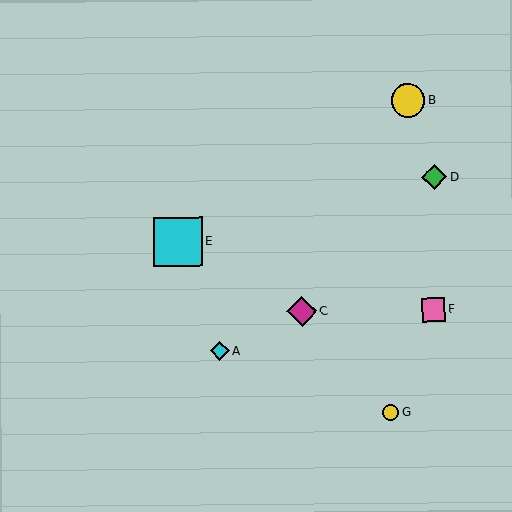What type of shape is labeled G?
Shape G is a yellow circle.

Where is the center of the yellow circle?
The center of the yellow circle is at (408, 100).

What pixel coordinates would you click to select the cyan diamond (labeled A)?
Click at (219, 351) to select the cyan diamond A.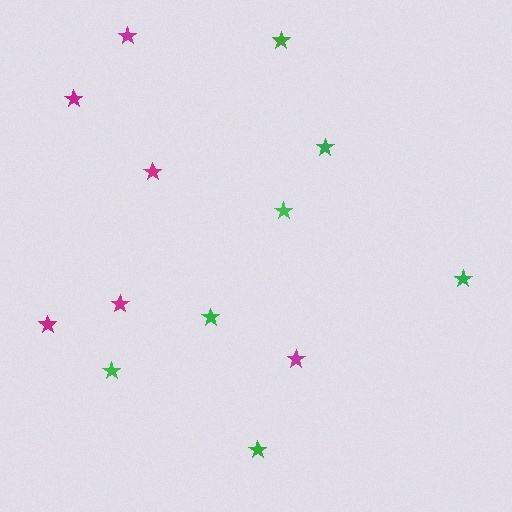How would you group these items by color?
There are 2 groups: one group of green stars (7) and one group of magenta stars (6).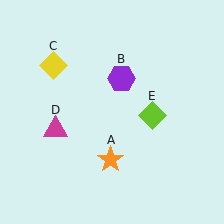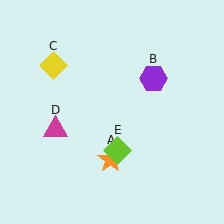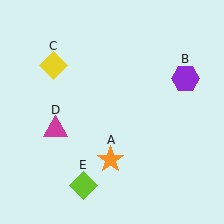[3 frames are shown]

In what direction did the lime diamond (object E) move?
The lime diamond (object E) moved down and to the left.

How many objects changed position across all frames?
2 objects changed position: purple hexagon (object B), lime diamond (object E).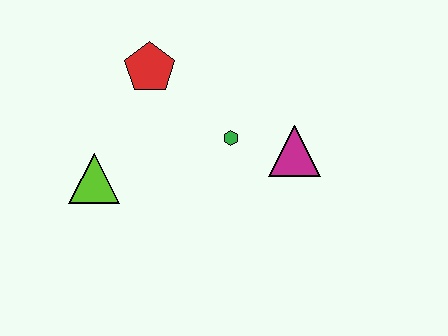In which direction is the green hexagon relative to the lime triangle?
The green hexagon is to the right of the lime triangle.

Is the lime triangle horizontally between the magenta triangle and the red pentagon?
No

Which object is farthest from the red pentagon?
The magenta triangle is farthest from the red pentagon.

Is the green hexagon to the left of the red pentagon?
No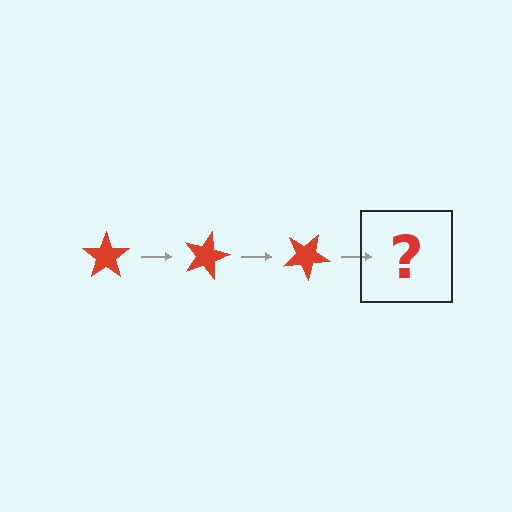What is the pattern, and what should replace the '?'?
The pattern is that the star rotates 15 degrees each step. The '?' should be a red star rotated 45 degrees.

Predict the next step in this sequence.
The next step is a red star rotated 45 degrees.